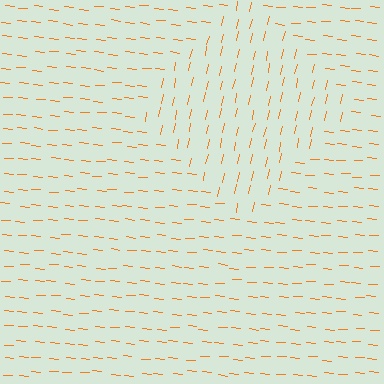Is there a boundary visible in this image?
Yes, there is a texture boundary formed by a change in line orientation.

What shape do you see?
I see a diamond.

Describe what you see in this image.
The image is filled with small orange line segments. A diamond region in the image has lines oriented differently from the surrounding lines, creating a visible texture boundary.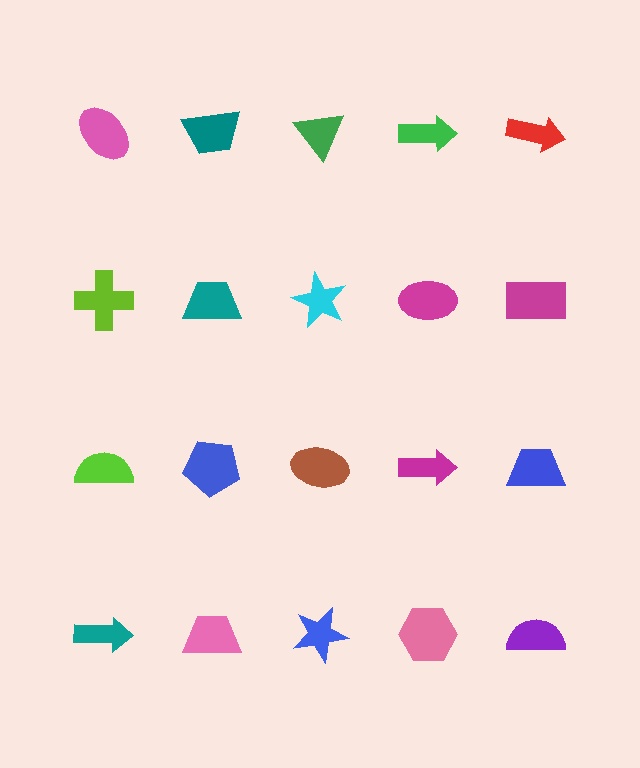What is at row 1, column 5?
A red arrow.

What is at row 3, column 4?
A magenta arrow.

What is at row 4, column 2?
A pink trapezoid.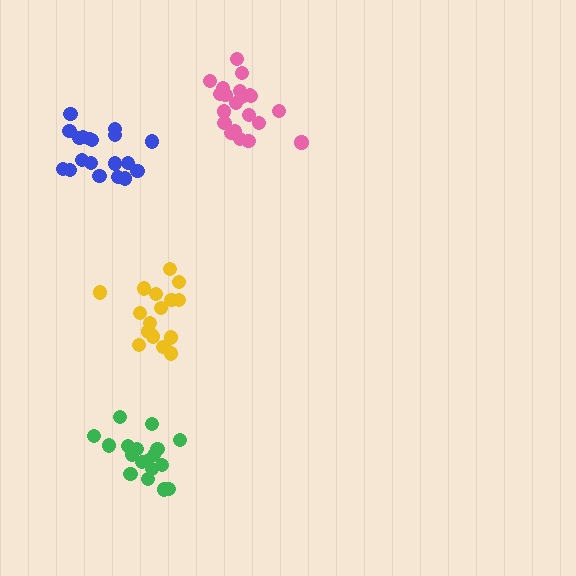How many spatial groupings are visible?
There are 4 spatial groupings.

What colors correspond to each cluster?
The clusters are colored: yellow, pink, green, blue.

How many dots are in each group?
Group 1: 16 dots, Group 2: 21 dots, Group 3: 18 dots, Group 4: 19 dots (74 total).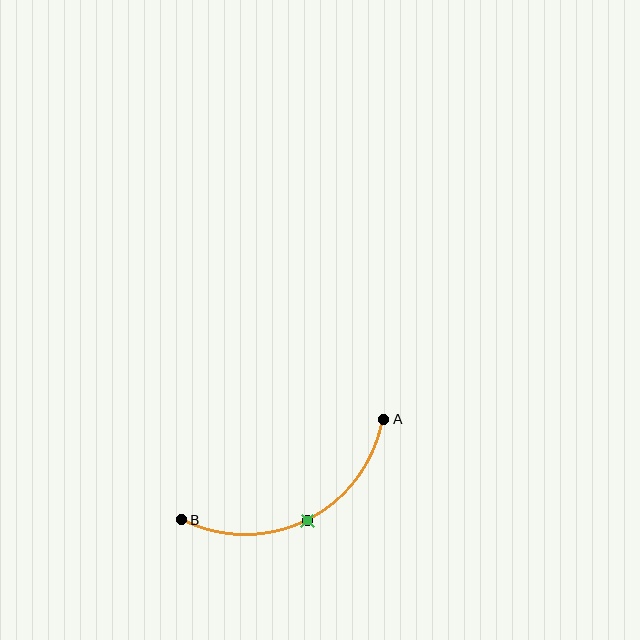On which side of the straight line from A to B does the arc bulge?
The arc bulges below the straight line connecting A and B.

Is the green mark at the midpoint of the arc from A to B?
Yes. The green mark lies on the arc at equal arc-length from both A and B — it is the arc midpoint.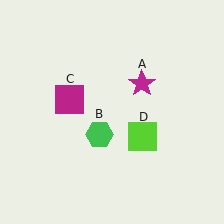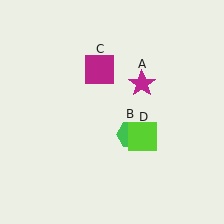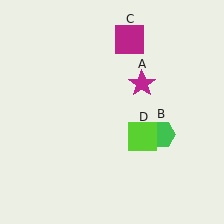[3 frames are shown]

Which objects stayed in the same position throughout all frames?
Magenta star (object A) and lime square (object D) remained stationary.